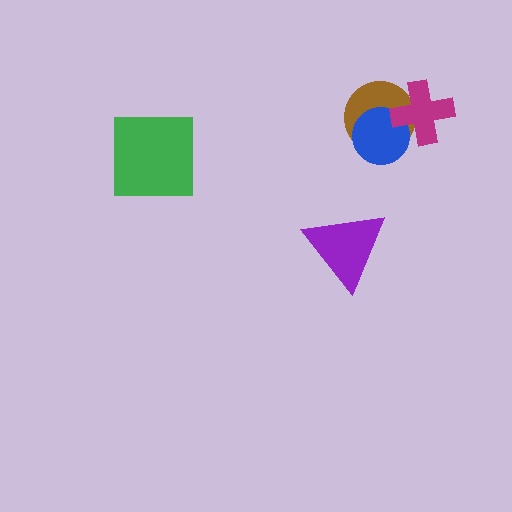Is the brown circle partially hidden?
Yes, it is partially covered by another shape.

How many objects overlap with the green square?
0 objects overlap with the green square.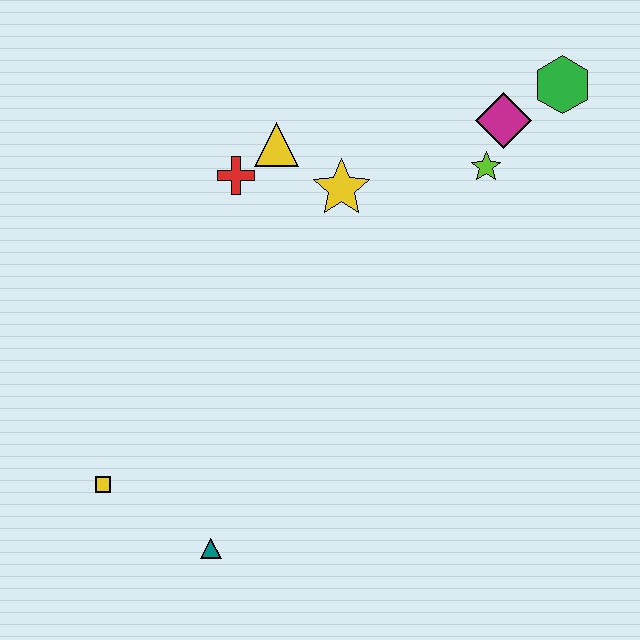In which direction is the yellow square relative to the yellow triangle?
The yellow square is below the yellow triangle.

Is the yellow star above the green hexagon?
No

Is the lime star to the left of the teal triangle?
No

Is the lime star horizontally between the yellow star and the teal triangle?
No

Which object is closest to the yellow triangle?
The red cross is closest to the yellow triangle.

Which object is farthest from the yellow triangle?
The teal triangle is farthest from the yellow triangle.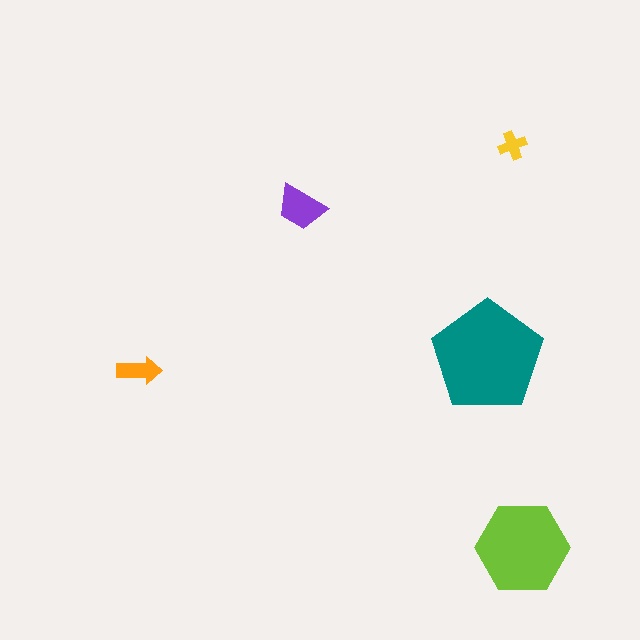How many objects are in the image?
There are 5 objects in the image.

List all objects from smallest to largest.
The yellow cross, the orange arrow, the purple trapezoid, the lime hexagon, the teal pentagon.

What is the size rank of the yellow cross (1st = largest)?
5th.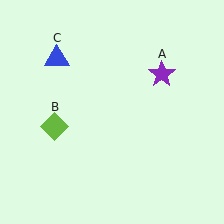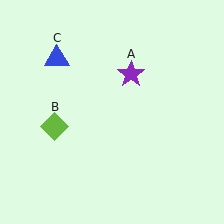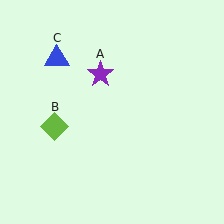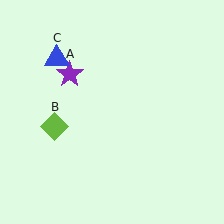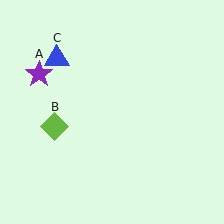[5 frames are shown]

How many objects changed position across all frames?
1 object changed position: purple star (object A).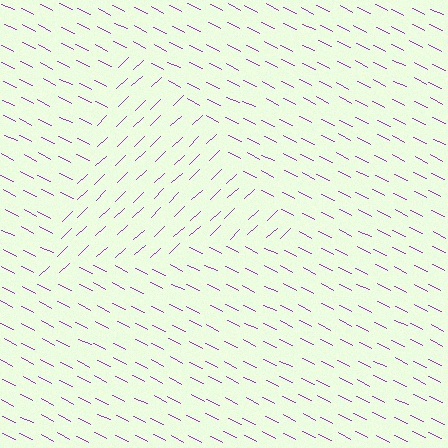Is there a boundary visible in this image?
Yes, there is a texture boundary formed by a change in line orientation.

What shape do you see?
I see a triangle.